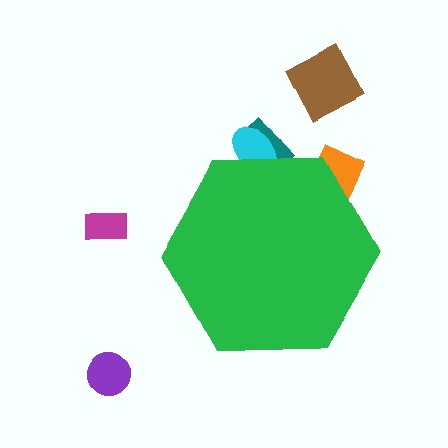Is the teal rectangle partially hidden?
Yes, the teal rectangle is partially hidden behind the green hexagon.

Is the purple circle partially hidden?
No, the purple circle is fully visible.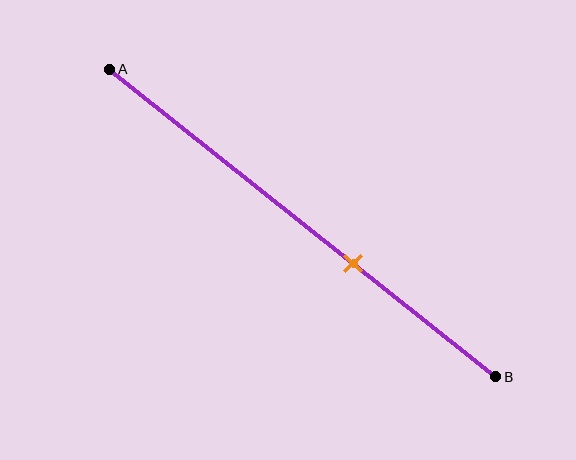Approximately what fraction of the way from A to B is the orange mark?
The orange mark is approximately 65% of the way from A to B.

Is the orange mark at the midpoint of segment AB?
No, the mark is at about 65% from A, not at the 50% midpoint.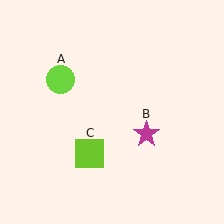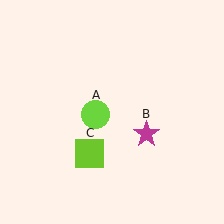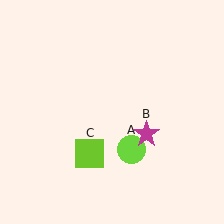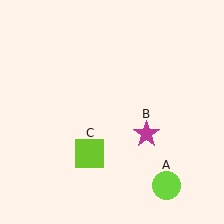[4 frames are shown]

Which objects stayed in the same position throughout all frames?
Magenta star (object B) and lime square (object C) remained stationary.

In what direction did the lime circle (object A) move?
The lime circle (object A) moved down and to the right.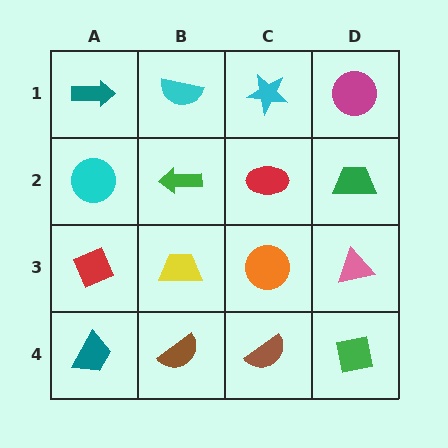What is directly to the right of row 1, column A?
A cyan semicircle.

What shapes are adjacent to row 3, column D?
A green trapezoid (row 2, column D), a green square (row 4, column D), an orange circle (row 3, column C).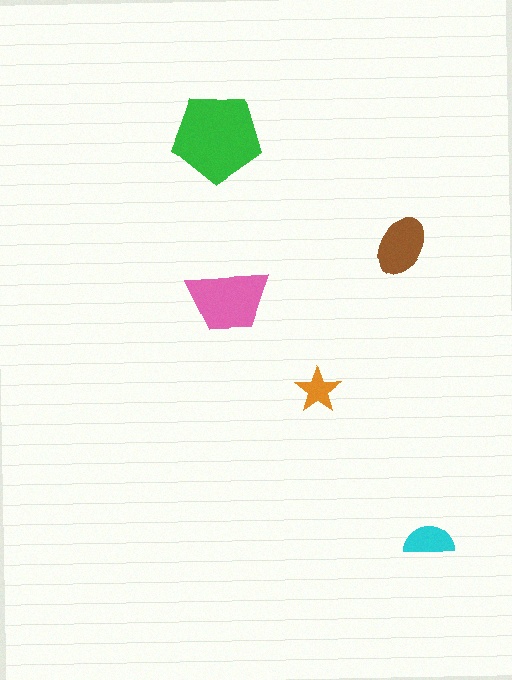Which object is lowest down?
The cyan semicircle is bottommost.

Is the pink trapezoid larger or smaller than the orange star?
Larger.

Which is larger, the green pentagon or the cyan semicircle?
The green pentagon.